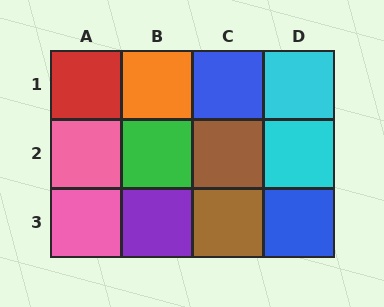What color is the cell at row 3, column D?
Blue.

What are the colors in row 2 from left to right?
Pink, green, brown, cyan.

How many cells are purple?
1 cell is purple.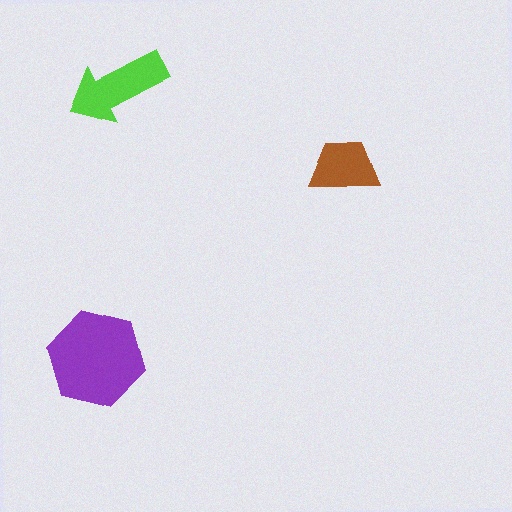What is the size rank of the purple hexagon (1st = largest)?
1st.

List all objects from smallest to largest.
The brown trapezoid, the lime arrow, the purple hexagon.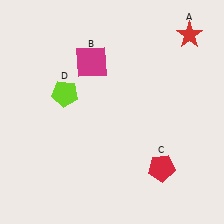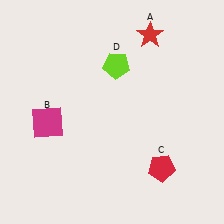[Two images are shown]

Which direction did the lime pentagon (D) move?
The lime pentagon (D) moved right.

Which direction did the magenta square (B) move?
The magenta square (B) moved down.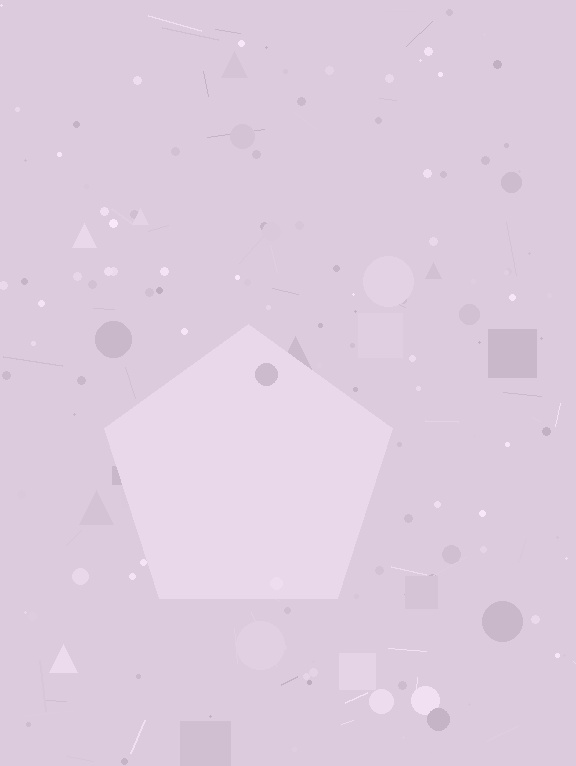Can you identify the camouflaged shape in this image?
The camouflaged shape is a pentagon.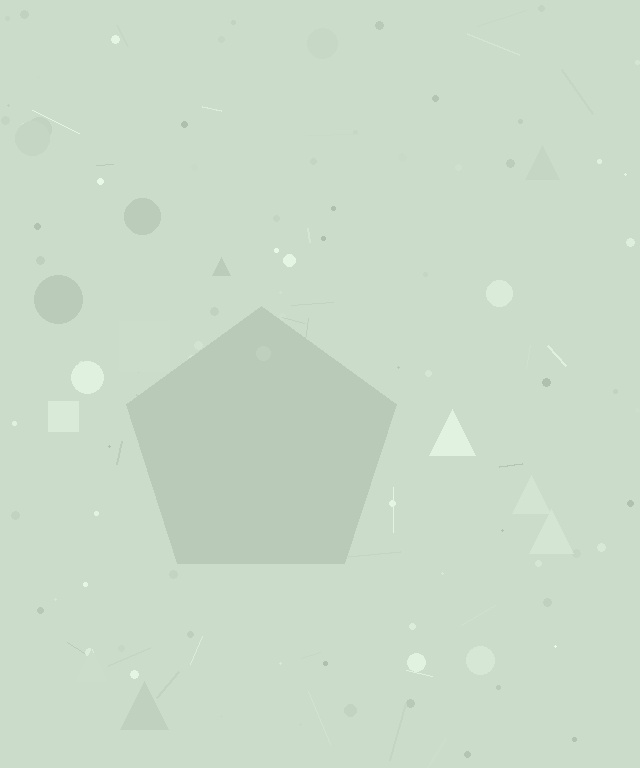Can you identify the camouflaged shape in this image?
The camouflaged shape is a pentagon.